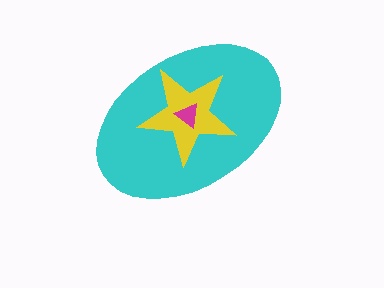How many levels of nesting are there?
3.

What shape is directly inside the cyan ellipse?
The yellow star.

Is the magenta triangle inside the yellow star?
Yes.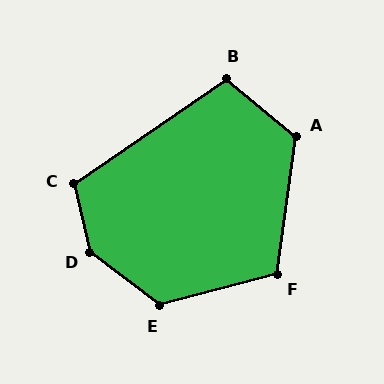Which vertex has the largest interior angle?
D, at approximately 141 degrees.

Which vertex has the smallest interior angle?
B, at approximately 106 degrees.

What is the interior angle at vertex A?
Approximately 121 degrees (obtuse).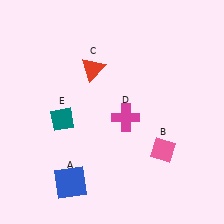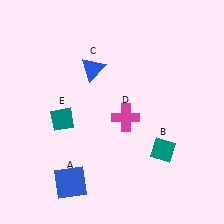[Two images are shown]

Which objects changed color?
B changed from pink to teal. C changed from red to blue.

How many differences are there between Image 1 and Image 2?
There are 2 differences between the two images.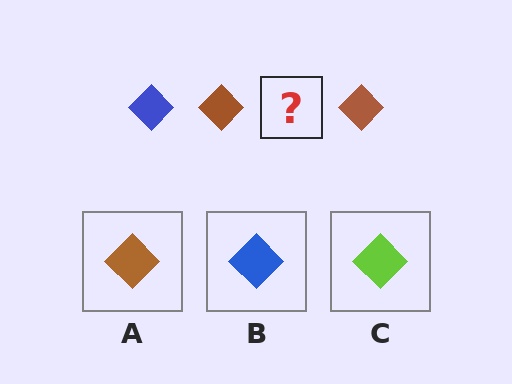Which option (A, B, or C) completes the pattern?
B.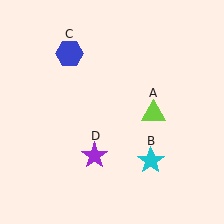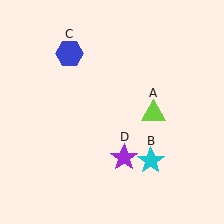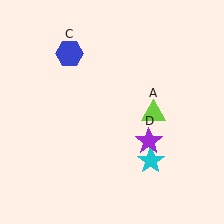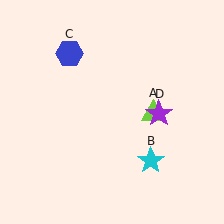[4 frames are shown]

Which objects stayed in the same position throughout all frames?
Lime triangle (object A) and cyan star (object B) and blue hexagon (object C) remained stationary.